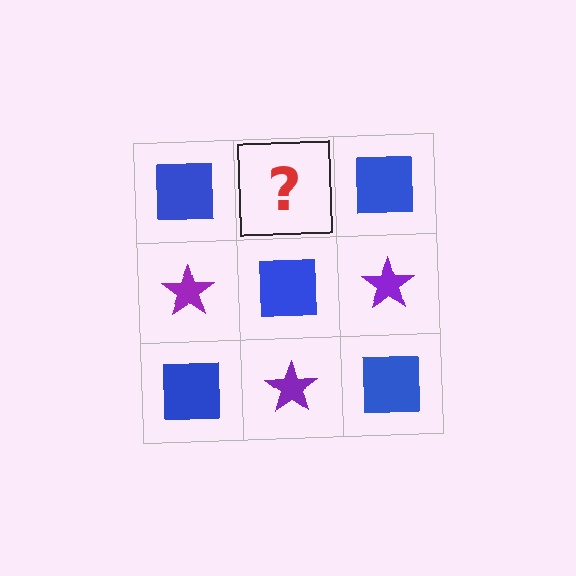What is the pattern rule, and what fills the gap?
The rule is that it alternates blue square and purple star in a checkerboard pattern. The gap should be filled with a purple star.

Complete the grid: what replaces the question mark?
The question mark should be replaced with a purple star.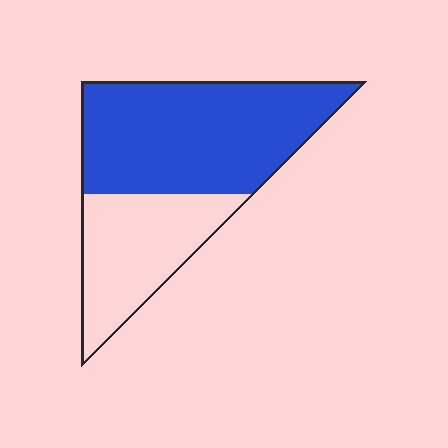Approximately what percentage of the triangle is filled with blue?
Approximately 65%.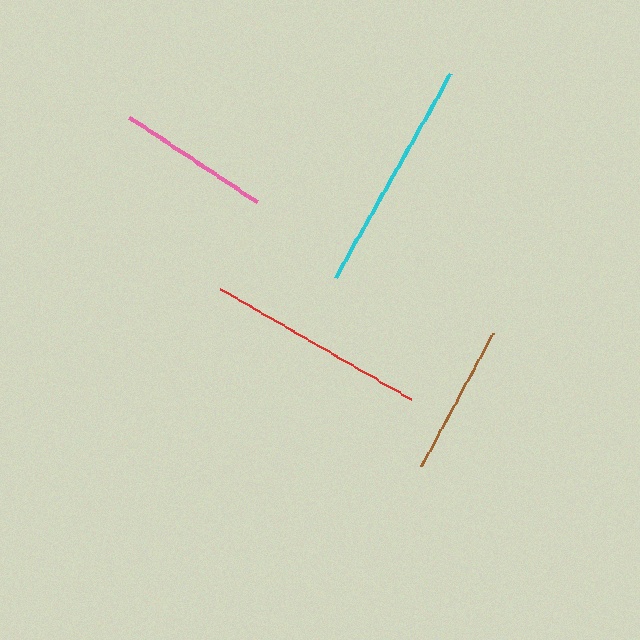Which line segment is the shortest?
The brown line is the shortest at approximately 151 pixels.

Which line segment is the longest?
The cyan line is the longest at approximately 234 pixels.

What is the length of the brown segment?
The brown segment is approximately 151 pixels long.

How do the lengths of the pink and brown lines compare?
The pink and brown lines are approximately the same length.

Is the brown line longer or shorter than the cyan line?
The cyan line is longer than the brown line.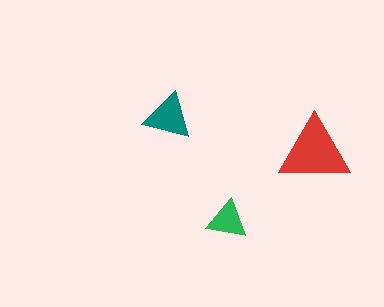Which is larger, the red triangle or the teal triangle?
The red one.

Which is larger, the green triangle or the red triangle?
The red one.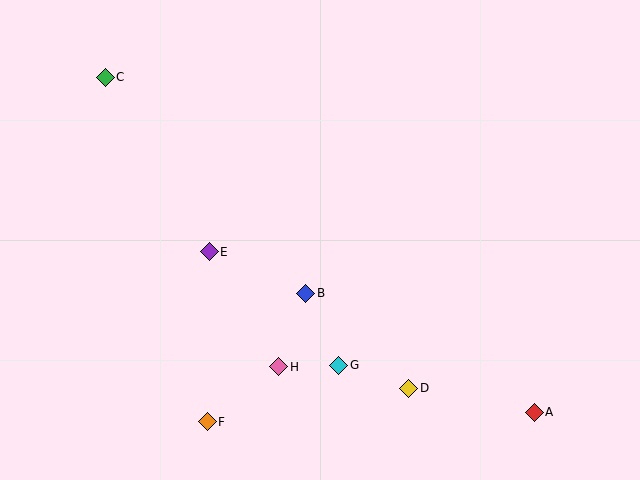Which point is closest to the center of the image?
Point B at (306, 293) is closest to the center.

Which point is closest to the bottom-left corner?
Point F is closest to the bottom-left corner.